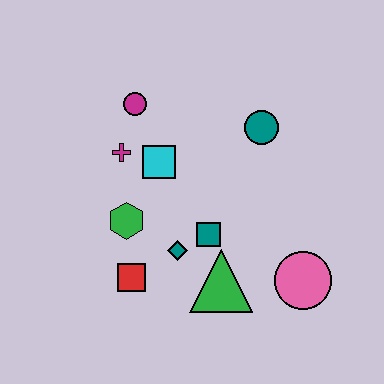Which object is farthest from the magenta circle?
The pink circle is farthest from the magenta circle.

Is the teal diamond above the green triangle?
Yes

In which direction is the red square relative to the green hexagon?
The red square is below the green hexagon.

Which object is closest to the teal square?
The teal diamond is closest to the teal square.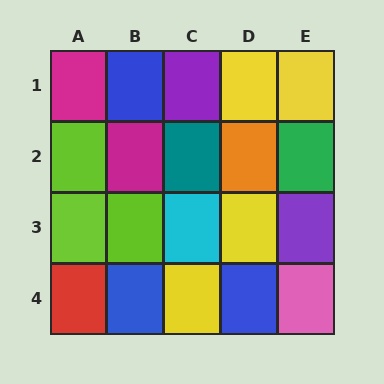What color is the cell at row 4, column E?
Pink.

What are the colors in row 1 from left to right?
Magenta, blue, purple, yellow, yellow.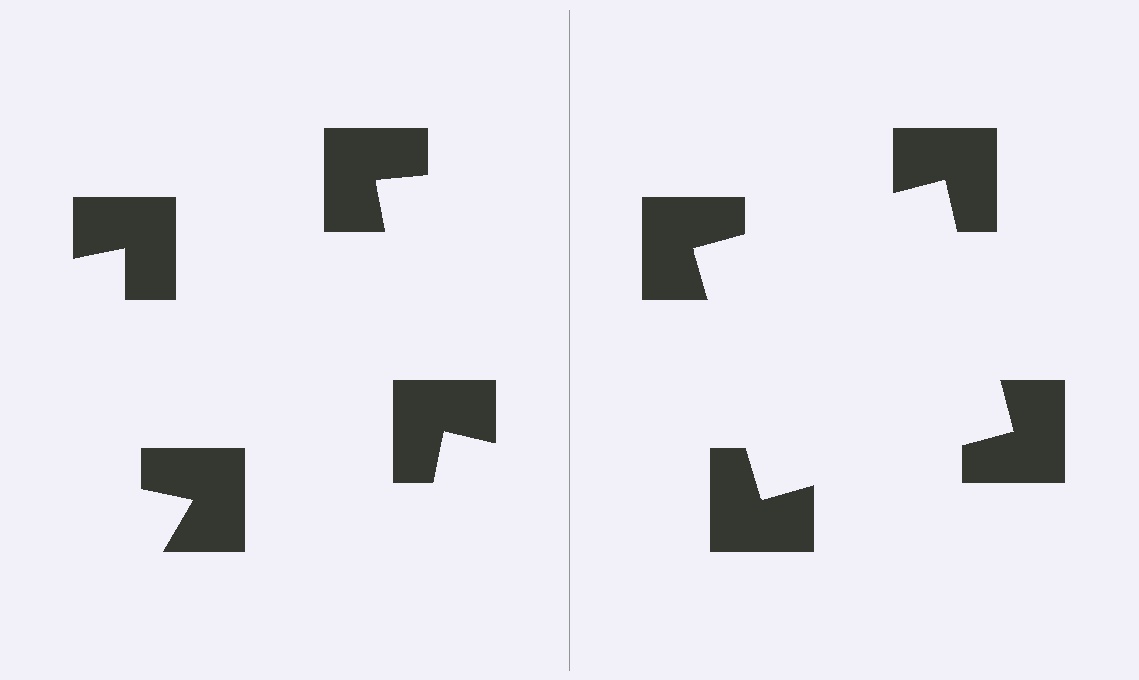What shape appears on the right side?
An illusory square.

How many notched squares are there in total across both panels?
8 — 4 on each side.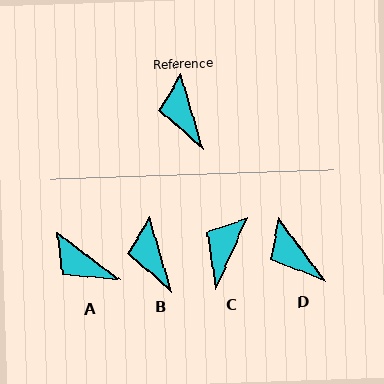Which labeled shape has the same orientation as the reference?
B.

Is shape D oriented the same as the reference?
No, it is off by about 20 degrees.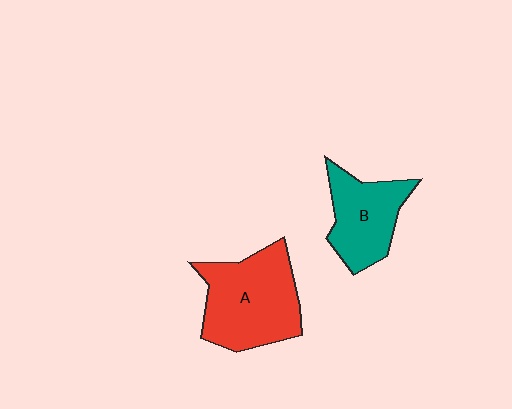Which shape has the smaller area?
Shape B (teal).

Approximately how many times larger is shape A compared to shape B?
Approximately 1.4 times.